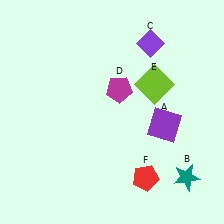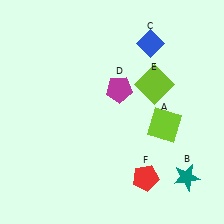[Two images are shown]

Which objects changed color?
A changed from purple to lime. C changed from purple to blue.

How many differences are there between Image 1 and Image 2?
There are 2 differences between the two images.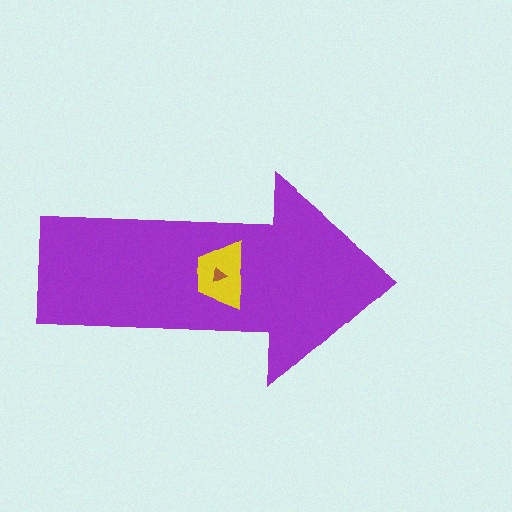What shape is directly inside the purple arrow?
The yellow trapezoid.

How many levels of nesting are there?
3.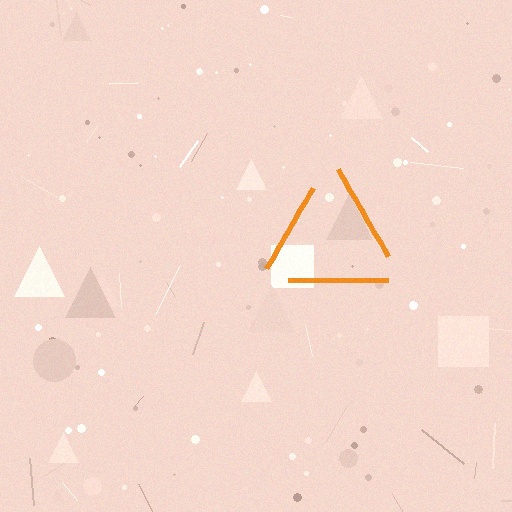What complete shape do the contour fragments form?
The contour fragments form a triangle.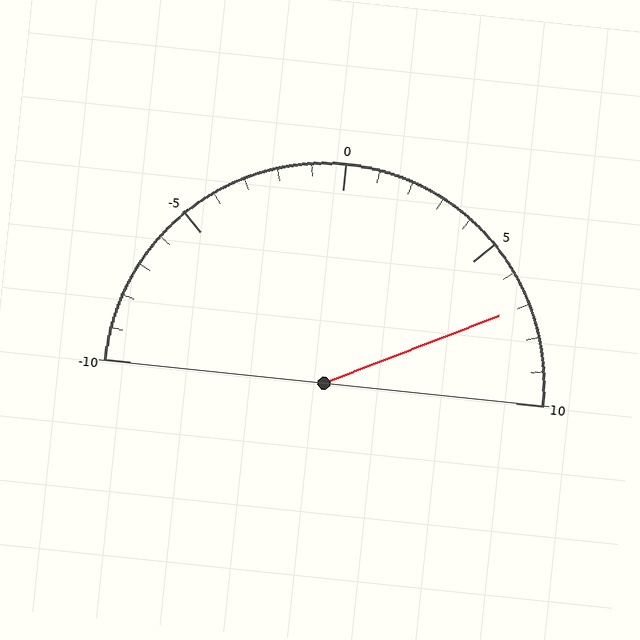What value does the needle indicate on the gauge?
The needle indicates approximately 7.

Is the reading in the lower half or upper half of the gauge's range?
The reading is in the upper half of the range (-10 to 10).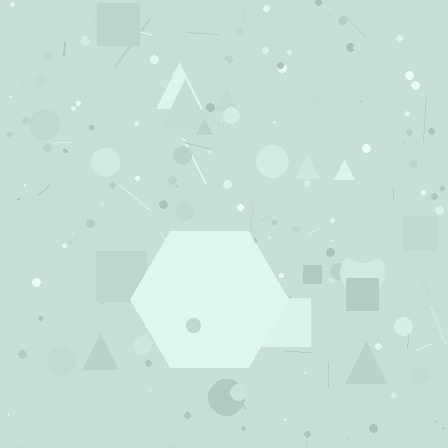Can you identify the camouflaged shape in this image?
The camouflaged shape is a hexagon.